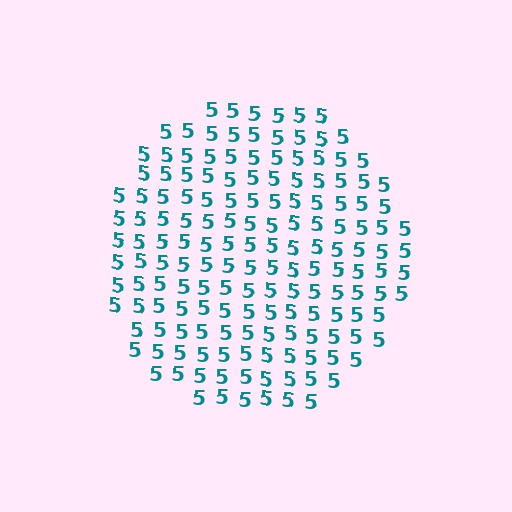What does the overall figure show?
The overall figure shows a circle.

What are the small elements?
The small elements are digit 5's.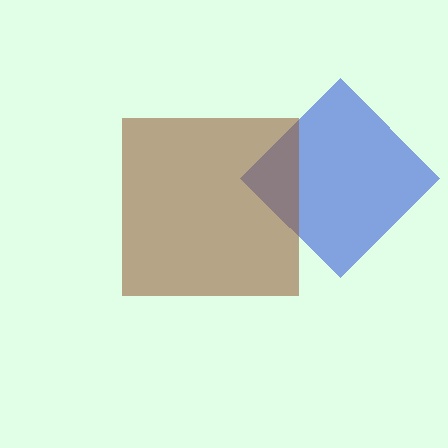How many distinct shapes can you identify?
There are 2 distinct shapes: a blue diamond, a brown square.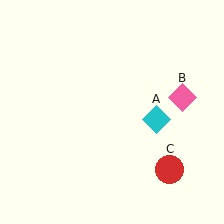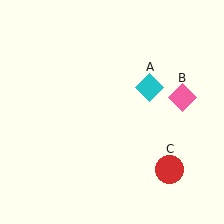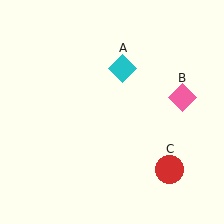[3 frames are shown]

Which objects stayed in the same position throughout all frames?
Pink diamond (object B) and red circle (object C) remained stationary.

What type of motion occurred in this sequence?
The cyan diamond (object A) rotated counterclockwise around the center of the scene.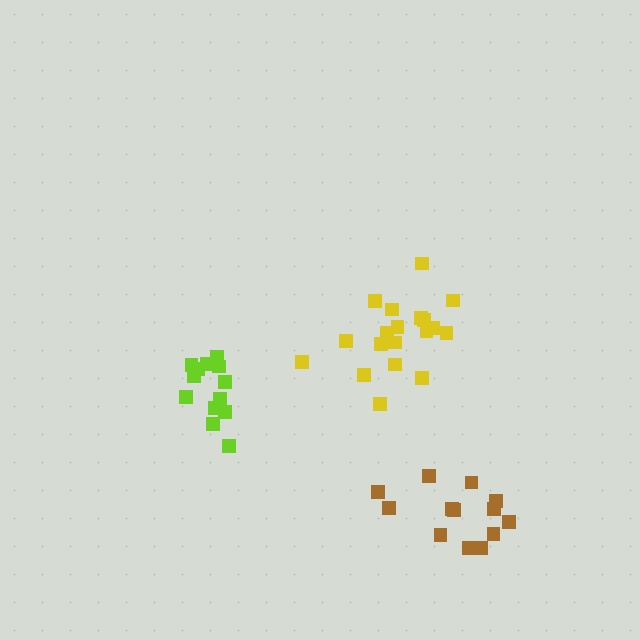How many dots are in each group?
Group 1: 13 dots, Group 2: 13 dots, Group 3: 19 dots (45 total).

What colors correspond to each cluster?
The clusters are colored: brown, lime, yellow.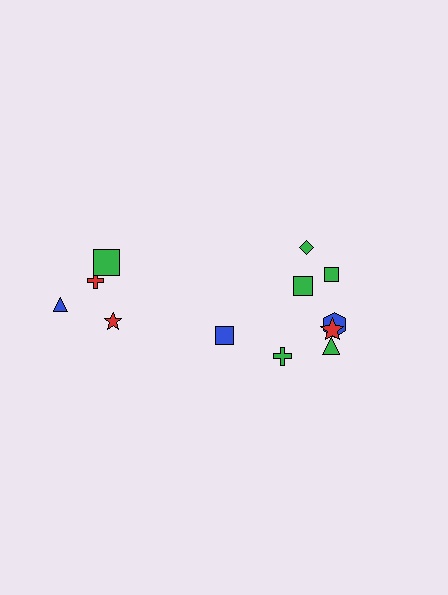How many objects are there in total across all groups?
There are 12 objects.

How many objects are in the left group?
There are 4 objects.